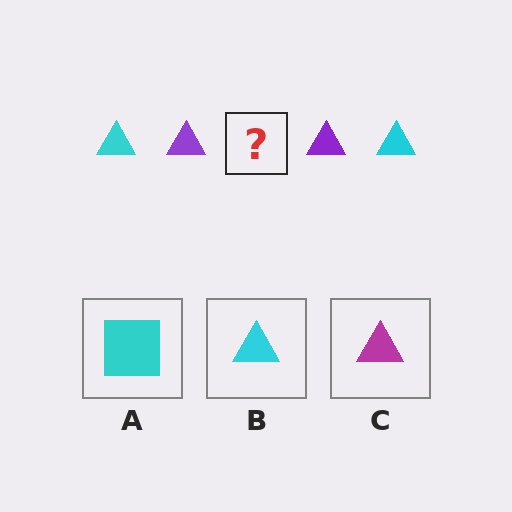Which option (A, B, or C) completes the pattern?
B.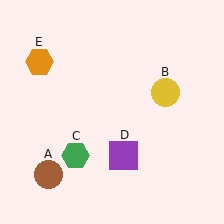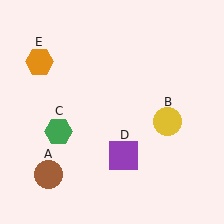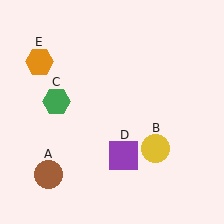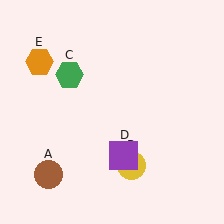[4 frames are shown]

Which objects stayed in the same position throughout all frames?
Brown circle (object A) and purple square (object D) and orange hexagon (object E) remained stationary.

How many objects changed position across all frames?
2 objects changed position: yellow circle (object B), green hexagon (object C).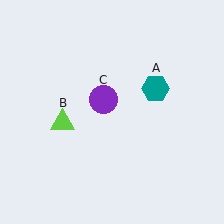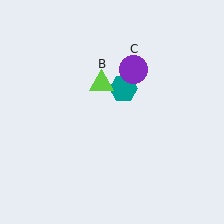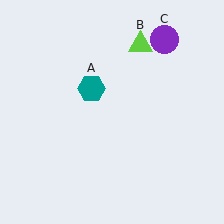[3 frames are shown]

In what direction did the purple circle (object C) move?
The purple circle (object C) moved up and to the right.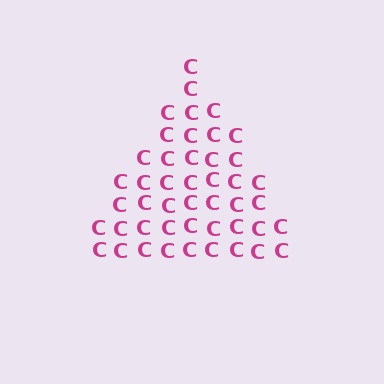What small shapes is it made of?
It is made of small letter C's.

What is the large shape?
The large shape is a triangle.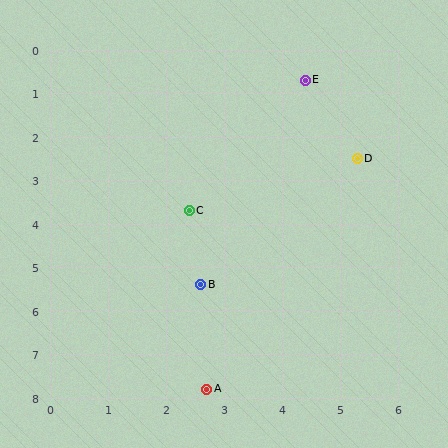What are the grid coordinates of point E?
Point E is at approximately (4.4, 0.7).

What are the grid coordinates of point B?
Point B is at approximately (2.6, 5.4).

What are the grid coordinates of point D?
Point D is at approximately (5.3, 2.5).